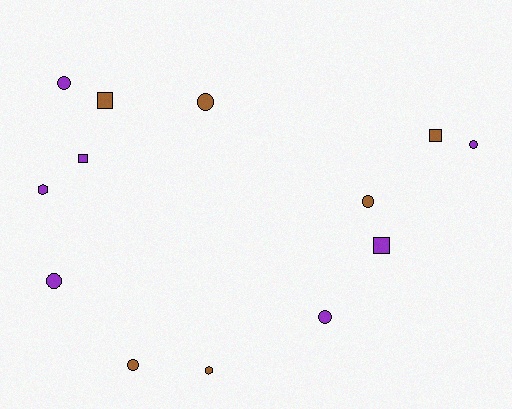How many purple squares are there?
There are 2 purple squares.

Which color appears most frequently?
Purple, with 7 objects.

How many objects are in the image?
There are 13 objects.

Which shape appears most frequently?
Circle, with 7 objects.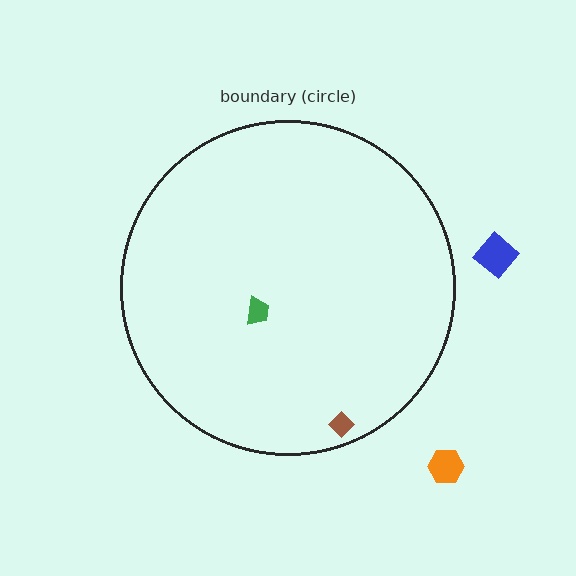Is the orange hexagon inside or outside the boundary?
Outside.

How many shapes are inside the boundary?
2 inside, 2 outside.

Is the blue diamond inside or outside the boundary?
Outside.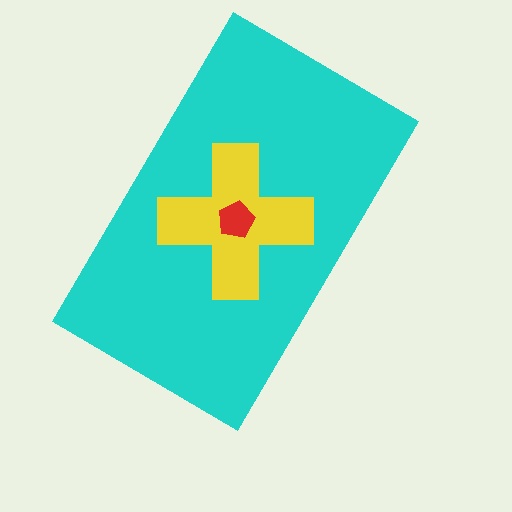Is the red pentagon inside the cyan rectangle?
Yes.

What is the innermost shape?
The red pentagon.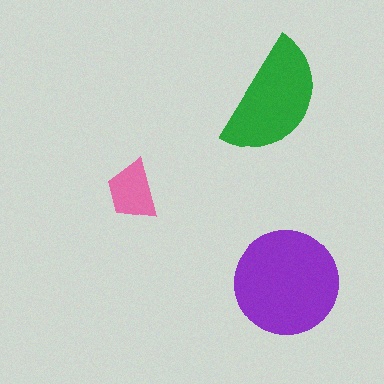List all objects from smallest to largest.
The pink trapezoid, the green semicircle, the purple circle.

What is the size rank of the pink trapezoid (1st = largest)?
3rd.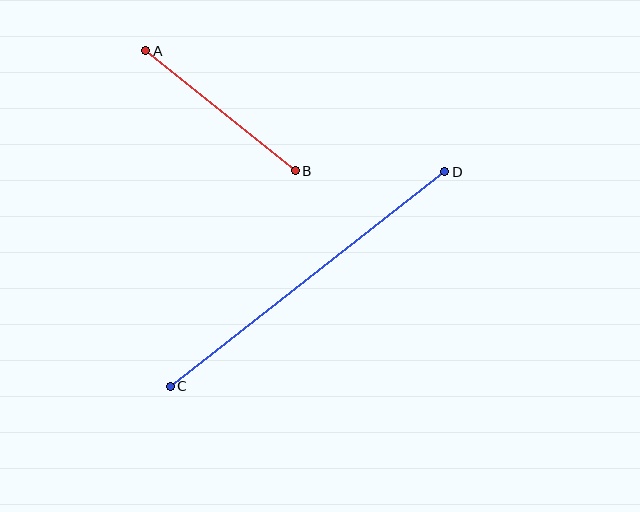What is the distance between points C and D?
The distance is approximately 348 pixels.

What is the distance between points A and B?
The distance is approximately 191 pixels.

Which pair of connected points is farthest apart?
Points C and D are farthest apart.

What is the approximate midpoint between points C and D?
The midpoint is at approximately (307, 279) pixels.